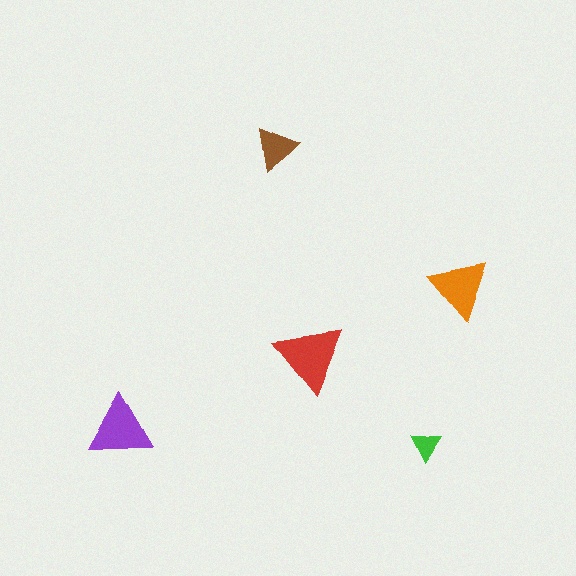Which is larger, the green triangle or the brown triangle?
The brown one.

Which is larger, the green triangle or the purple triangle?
The purple one.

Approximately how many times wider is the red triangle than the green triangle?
About 2.5 times wider.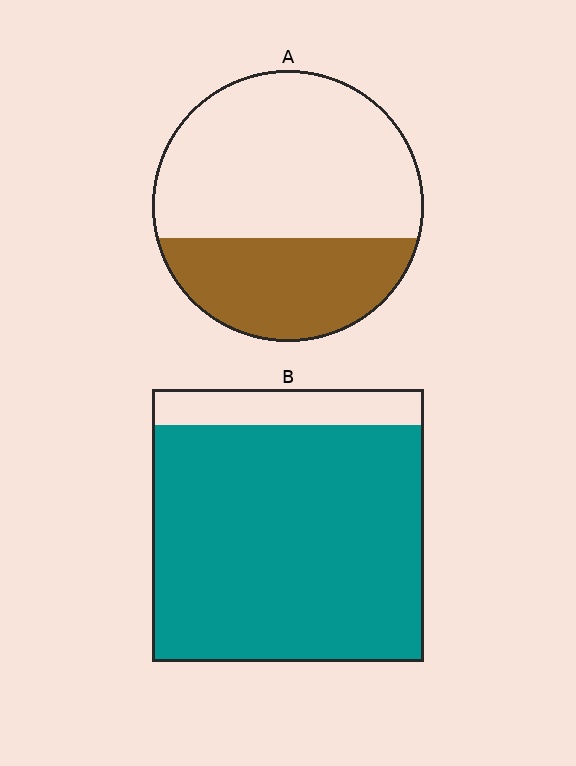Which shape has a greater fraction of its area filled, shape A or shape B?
Shape B.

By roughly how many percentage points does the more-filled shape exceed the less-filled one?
By roughly 50 percentage points (B over A).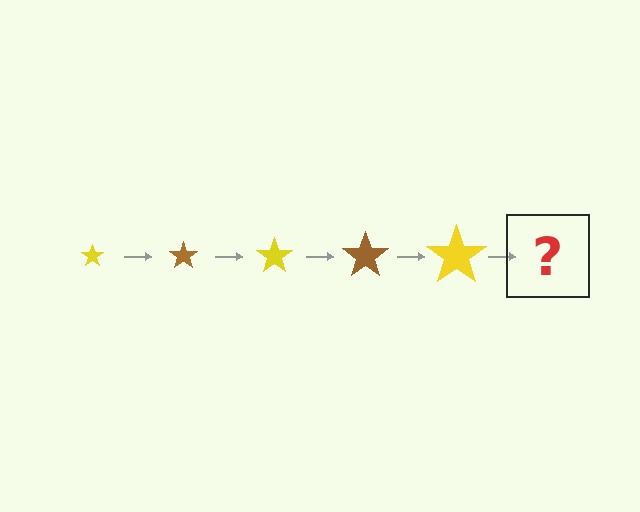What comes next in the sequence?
The next element should be a brown star, larger than the previous one.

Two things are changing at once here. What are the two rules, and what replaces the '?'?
The two rules are that the star grows larger each step and the color cycles through yellow and brown. The '?' should be a brown star, larger than the previous one.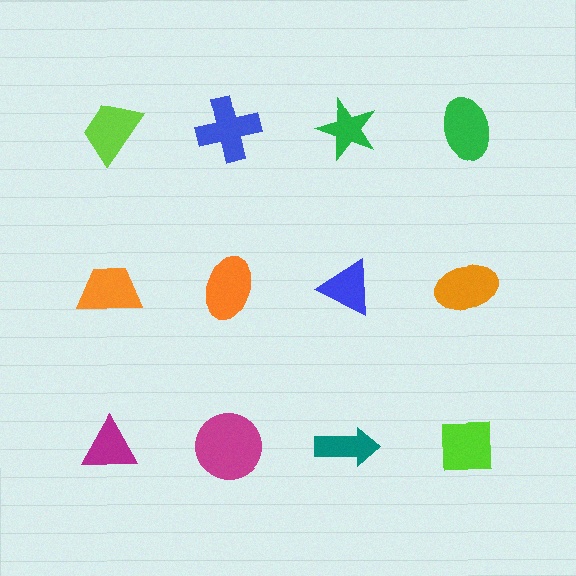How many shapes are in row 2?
4 shapes.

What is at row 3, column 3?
A teal arrow.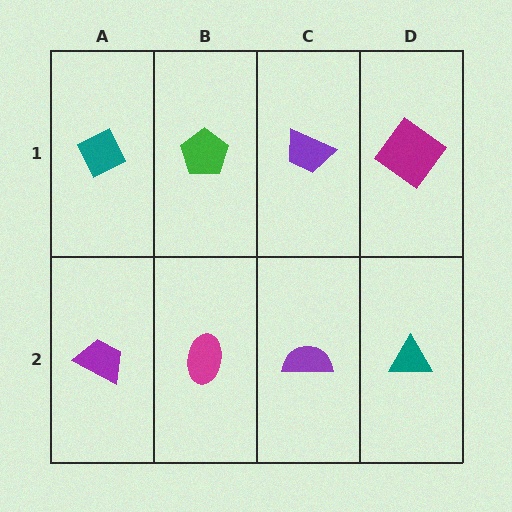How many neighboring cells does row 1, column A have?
2.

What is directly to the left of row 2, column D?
A purple semicircle.